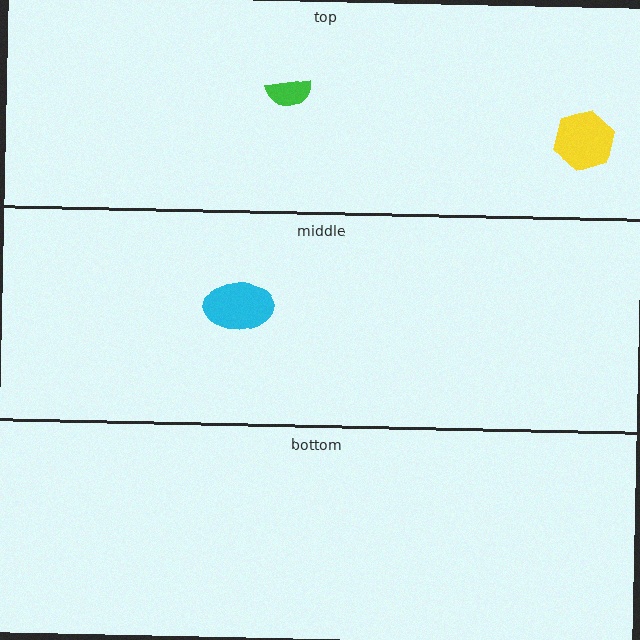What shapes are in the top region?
The yellow hexagon, the green semicircle.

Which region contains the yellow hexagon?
The top region.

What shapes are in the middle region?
The cyan ellipse.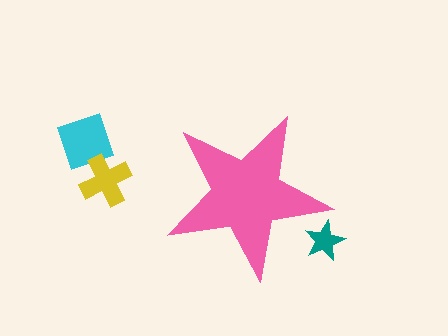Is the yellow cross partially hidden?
No, the yellow cross is fully visible.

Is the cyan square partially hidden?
No, the cyan square is fully visible.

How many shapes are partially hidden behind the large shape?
1 shape is partially hidden.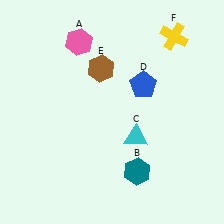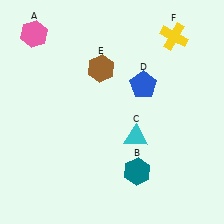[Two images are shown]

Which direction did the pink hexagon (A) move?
The pink hexagon (A) moved left.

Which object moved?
The pink hexagon (A) moved left.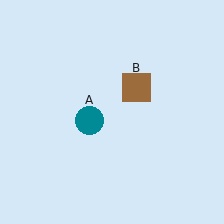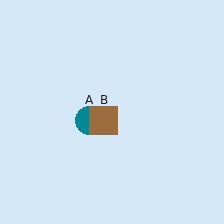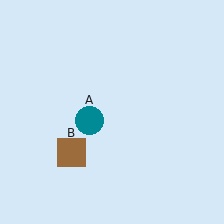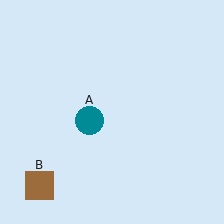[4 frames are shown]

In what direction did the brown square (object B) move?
The brown square (object B) moved down and to the left.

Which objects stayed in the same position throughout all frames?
Teal circle (object A) remained stationary.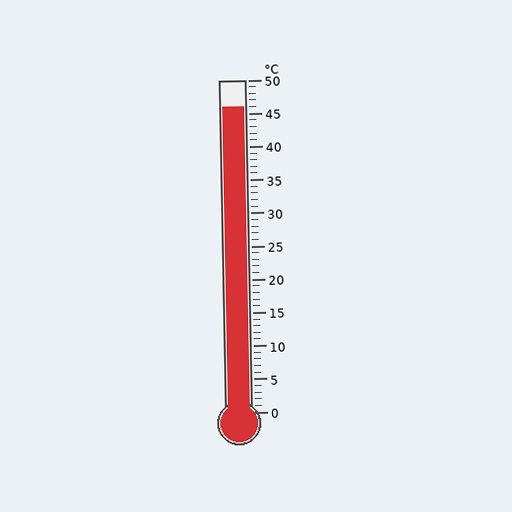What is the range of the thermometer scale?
The thermometer scale ranges from 0°C to 50°C.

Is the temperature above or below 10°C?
The temperature is above 10°C.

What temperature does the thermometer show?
The thermometer shows approximately 46°C.